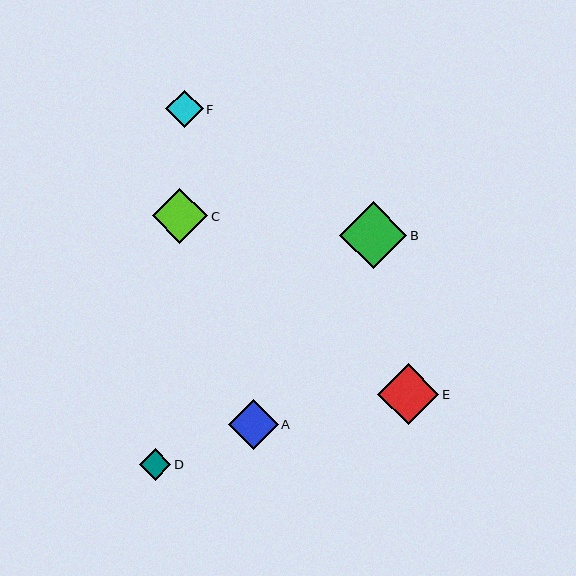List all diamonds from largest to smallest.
From largest to smallest: B, E, C, A, F, D.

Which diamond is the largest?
Diamond B is the largest with a size of approximately 67 pixels.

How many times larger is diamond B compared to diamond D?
Diamond B is approximately 2.1 times the size of diamond D.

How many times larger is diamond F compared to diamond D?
Diamond F is approximately 1.2 times the size of diamond D.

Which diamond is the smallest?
Diamond D is the smallest with a size of approximately 32 pixels.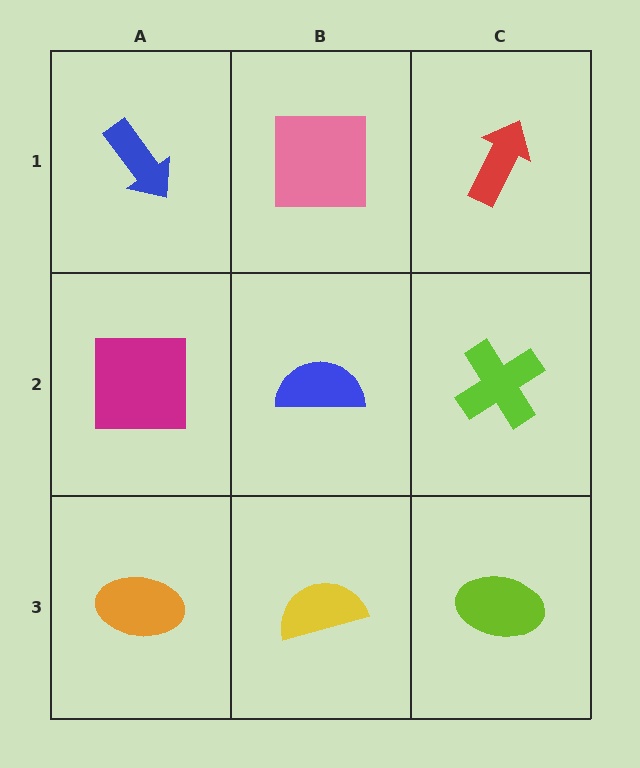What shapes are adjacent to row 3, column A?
A magenta square (row 2, column A), a yellow semicircle (row 3, column B).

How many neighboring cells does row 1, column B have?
3.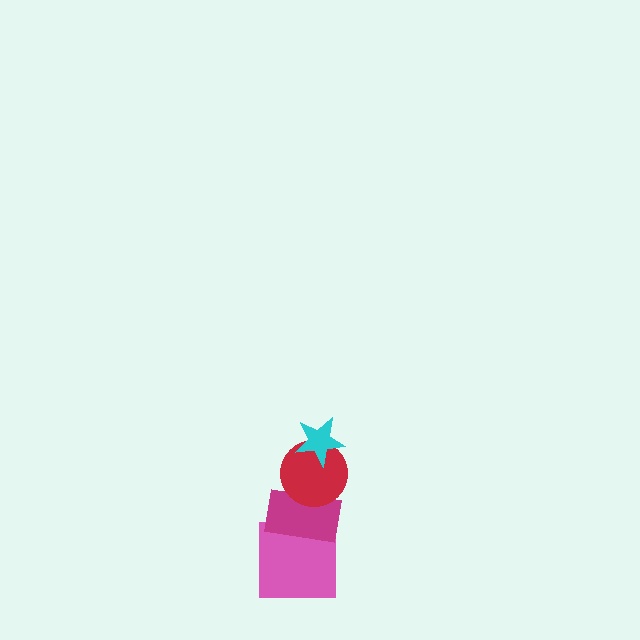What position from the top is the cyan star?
The cyan star is 1st from the top.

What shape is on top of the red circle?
The cyan star is on top of the red circle.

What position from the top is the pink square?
The pink square is 4th from the top.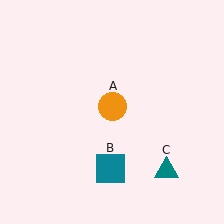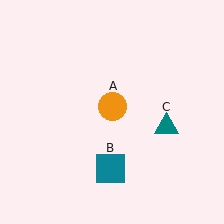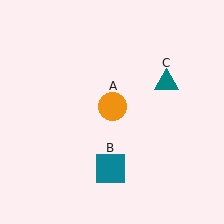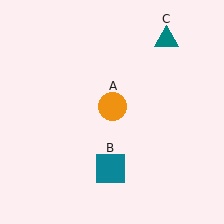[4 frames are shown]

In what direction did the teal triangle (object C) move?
The teal triangle (object C) moved up.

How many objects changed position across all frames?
1 object changed position: teal triangle (object C).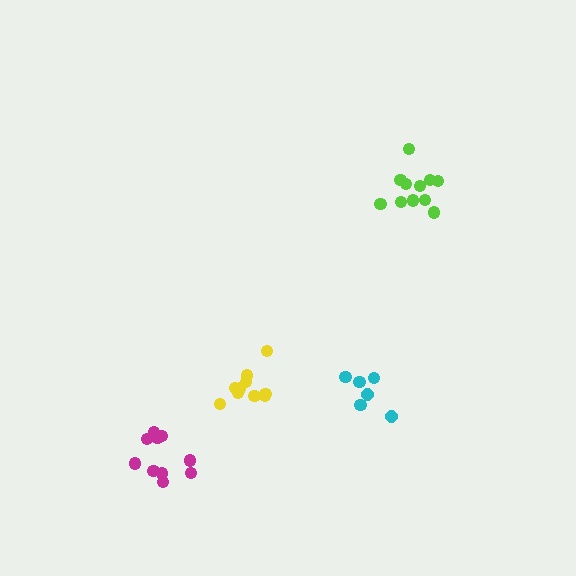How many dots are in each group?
Group 1: 10 dots, Group 2: 6 dots, Group 3: 10 dots, Group 4: 11 dots (37 total).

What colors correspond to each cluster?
The clusters are colored: yellow, cyan, magenta, lime.